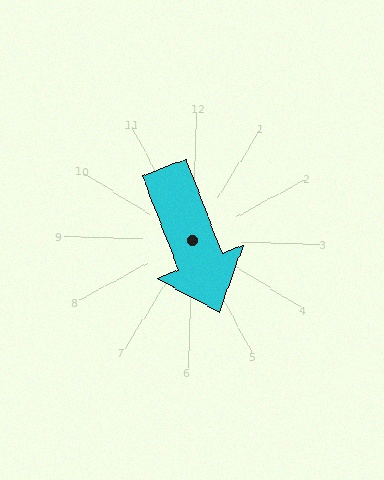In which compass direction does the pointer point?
Southeast.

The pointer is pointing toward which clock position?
Roughly 5 o'clock.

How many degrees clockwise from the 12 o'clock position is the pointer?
Approximately 157 degrees.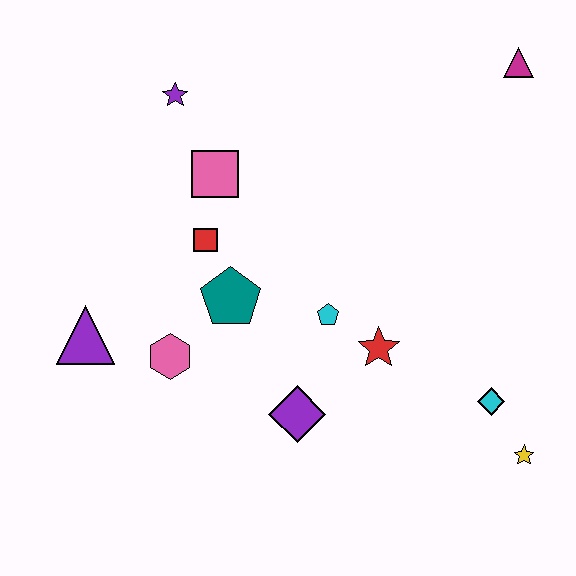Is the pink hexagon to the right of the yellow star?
No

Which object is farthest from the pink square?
The yellow star is farthest from the pink square.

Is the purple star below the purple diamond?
No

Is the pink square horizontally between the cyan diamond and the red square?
Yes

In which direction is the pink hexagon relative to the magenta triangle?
The pink hexagon is to the left of the magenta triangle.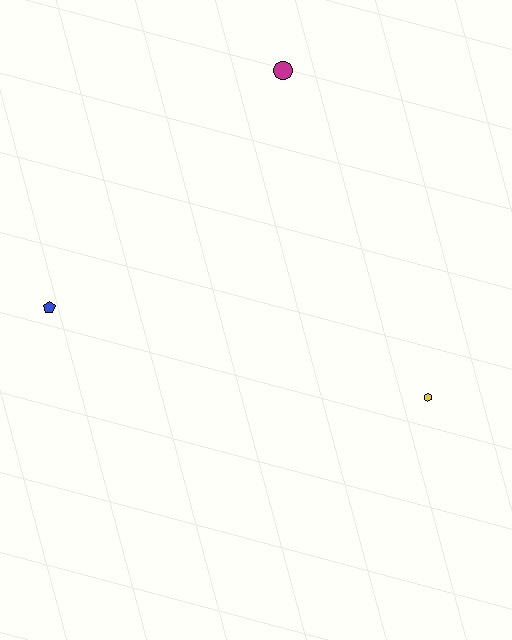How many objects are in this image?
There are 3 objects.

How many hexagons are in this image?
There is 1 hexagon.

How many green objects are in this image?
There are no green objects.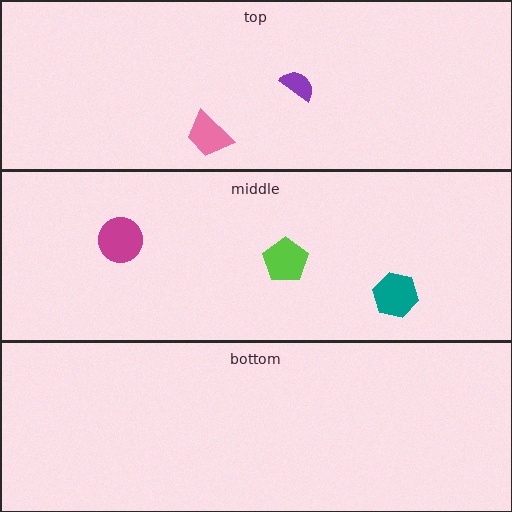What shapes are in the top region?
The pink trapezoid, the purple semicircle.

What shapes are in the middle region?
The magenta circle, the lime pentagon, the teal hexagon.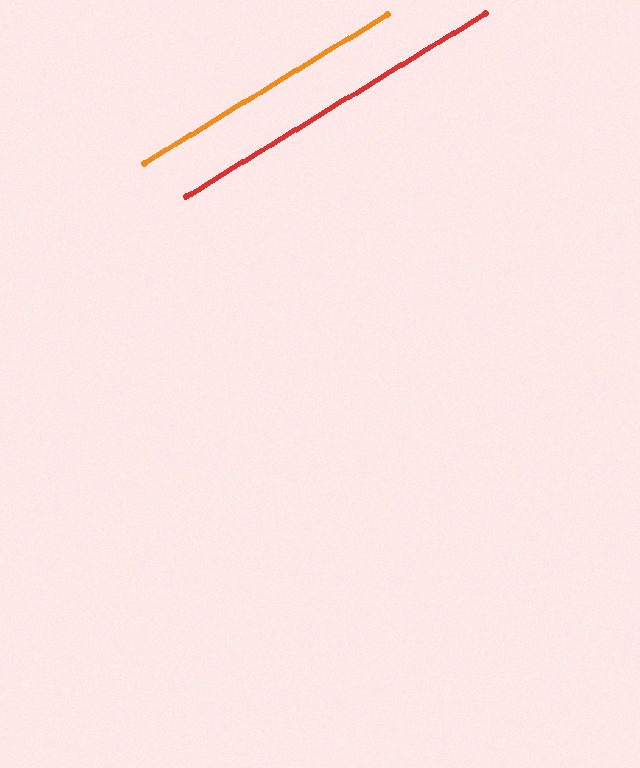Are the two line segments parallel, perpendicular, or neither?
Parallel — their directions differ by only 0.2°.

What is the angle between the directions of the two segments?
Approximately 0 degrees.